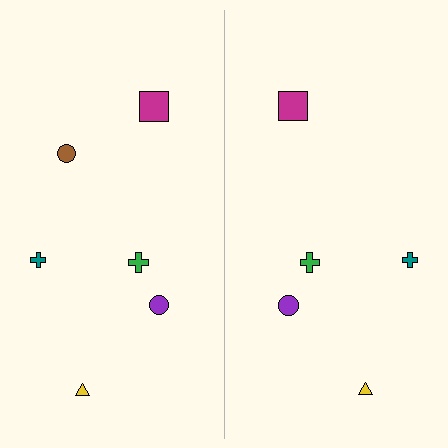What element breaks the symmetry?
A brown circle is missing from the right side.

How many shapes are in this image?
There are 11 shapes in this image.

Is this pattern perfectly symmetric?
No, the pattern is not perfectly symmetric. A brown circle is missing from the right side.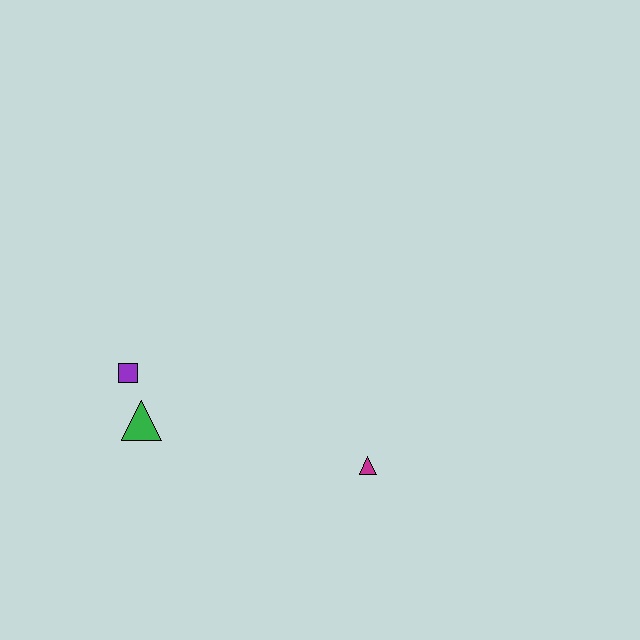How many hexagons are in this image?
There are no hexagons.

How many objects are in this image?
There are 3 objects.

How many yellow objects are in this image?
There are no yellow objects.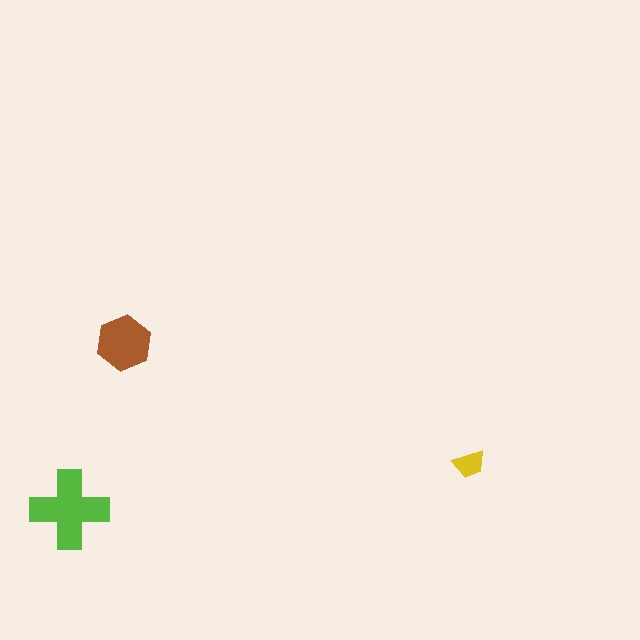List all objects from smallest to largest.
The yellow trapezoid, the brown hexagon, the lime cross.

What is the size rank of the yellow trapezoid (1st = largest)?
3rd.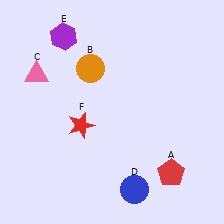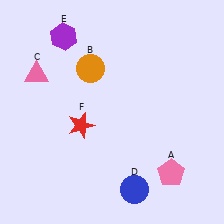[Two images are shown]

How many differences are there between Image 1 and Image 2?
There is 1 difference between the two images.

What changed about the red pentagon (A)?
In Image 1, A is red. In Image 2, it changed to pink.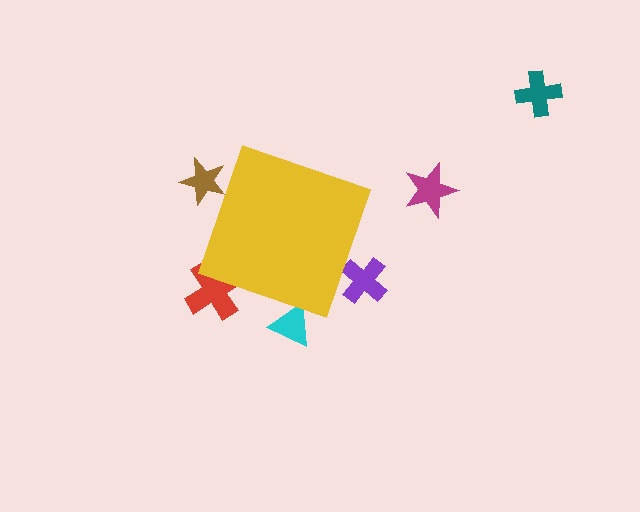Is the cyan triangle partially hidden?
Yes, the cyan triangle is partially hidden behind the yellow diamond.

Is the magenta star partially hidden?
No, the magenta star is fully visible.